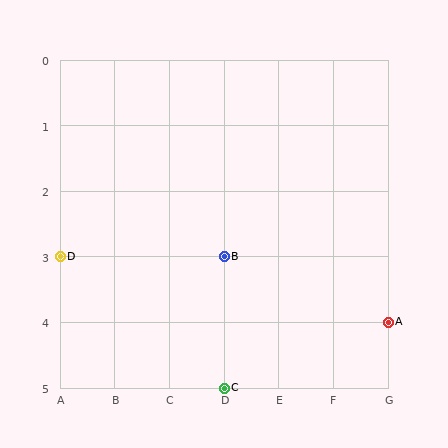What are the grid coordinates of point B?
Point B is at grid coordinates (D, 3).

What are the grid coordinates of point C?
Point C is at grid coordinates (D, 5).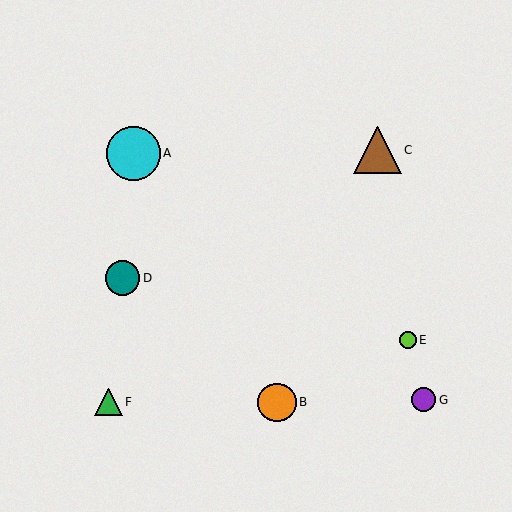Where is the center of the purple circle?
The center of the purple circle is at (423, 400).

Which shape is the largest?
The cyan circle (labeled A) is the largest.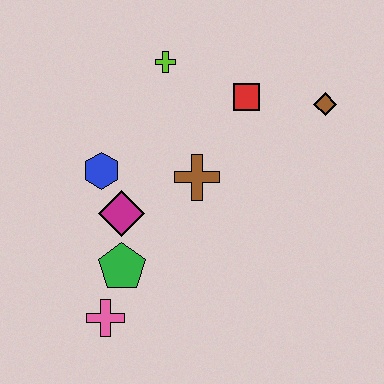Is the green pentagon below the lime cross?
Yes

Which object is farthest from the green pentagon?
The brown diamond is farthest from the green pentagon.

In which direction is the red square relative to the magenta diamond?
The red square is to the right of the magenta diamond.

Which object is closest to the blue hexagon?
The magenta diamond is closest to the blue hexagon.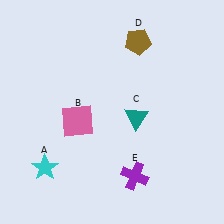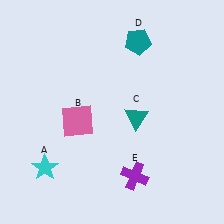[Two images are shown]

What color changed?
The pentagon (D) changed from brown in Image 1 to teal in Image 2.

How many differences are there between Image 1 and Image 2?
There is 1 difference between the two images.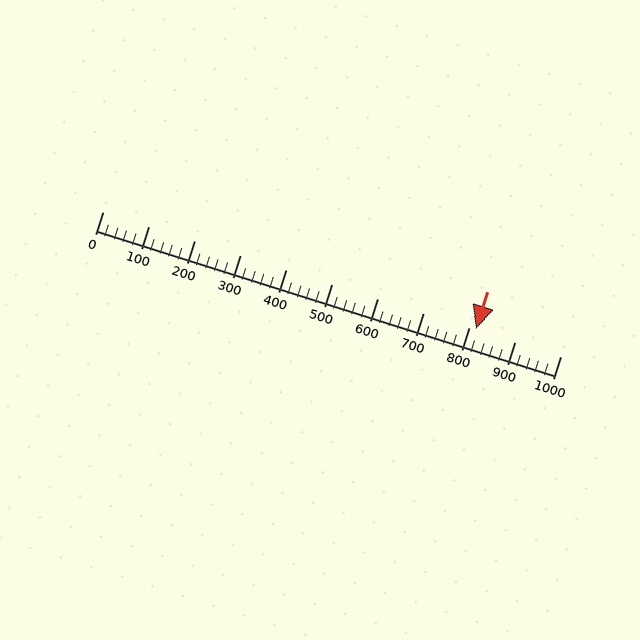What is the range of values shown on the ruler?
The ruler shows values from 0 to 1000.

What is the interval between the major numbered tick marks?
The major tick marks are spaced 100 units apart.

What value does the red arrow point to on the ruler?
The red arrow points to approximately 815.